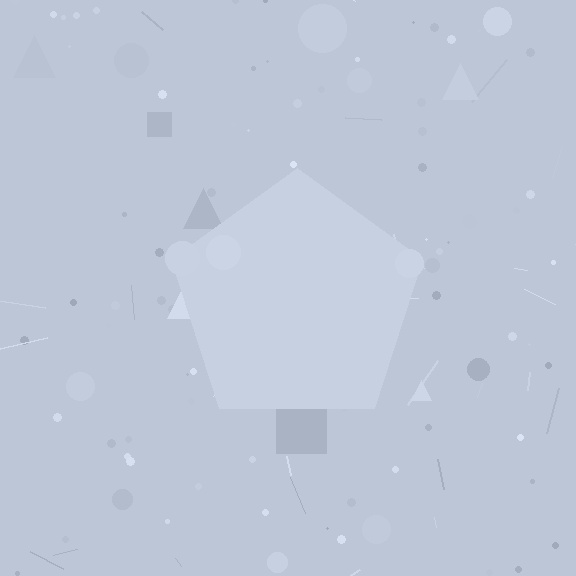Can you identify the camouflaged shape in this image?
The camouflaged shape is a pentagon.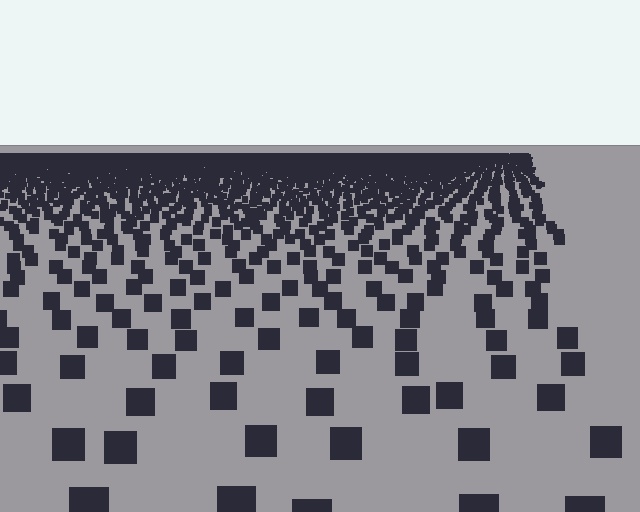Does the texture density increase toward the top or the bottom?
Density increases toward the top.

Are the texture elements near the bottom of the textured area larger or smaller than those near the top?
Larger. Near the bottom, elements are closer to the viewer and appear at a bigger on-screen size.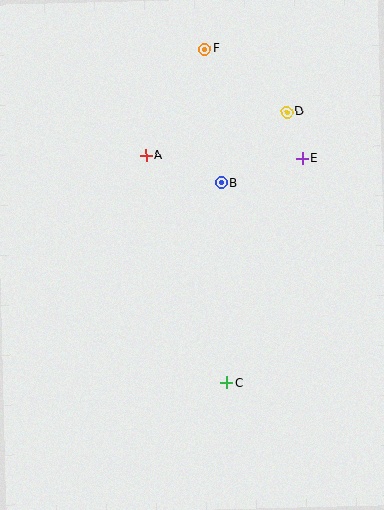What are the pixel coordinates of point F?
Point F is at (205, 49).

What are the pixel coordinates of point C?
Point C is at (227, 383).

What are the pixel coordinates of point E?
Point E is at (302, 159).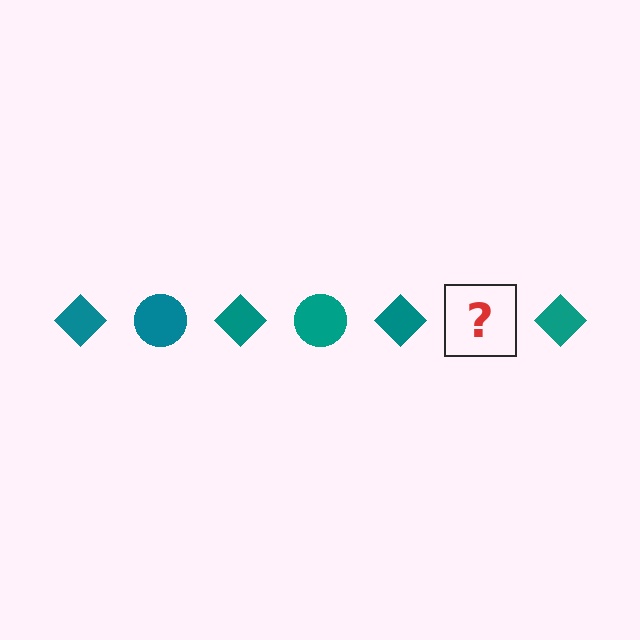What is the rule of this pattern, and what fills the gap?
The rule is that the pattern cycles through diamond, circle shapes in teal. The gap should be filled with a teal circle.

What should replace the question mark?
The question mark should be replaced with a teal circle.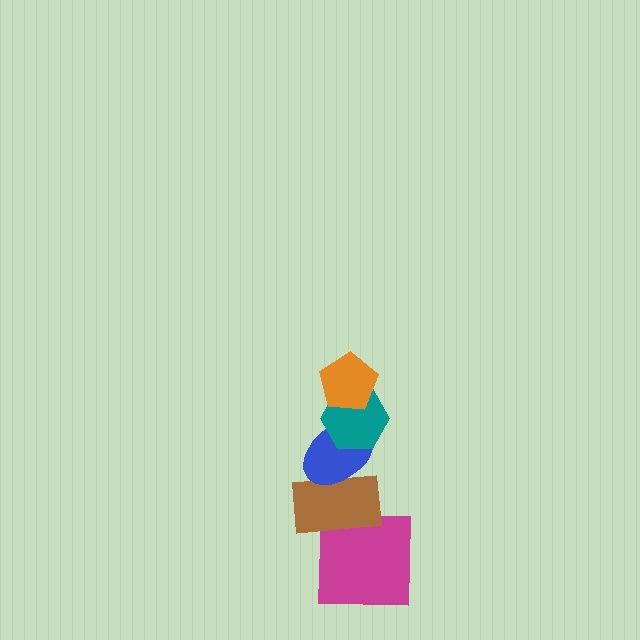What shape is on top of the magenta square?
The brown rectangle is on top of the magenta square.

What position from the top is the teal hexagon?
The teal hexagon is 2nd from the top.